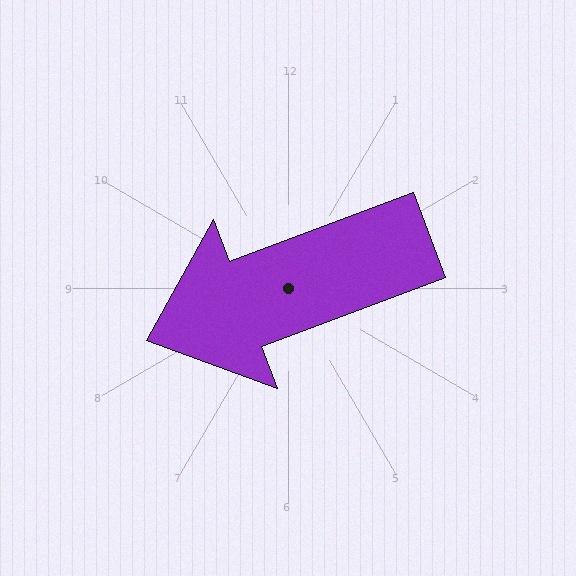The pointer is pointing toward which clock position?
Roughly 8 o'clock.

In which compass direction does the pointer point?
West.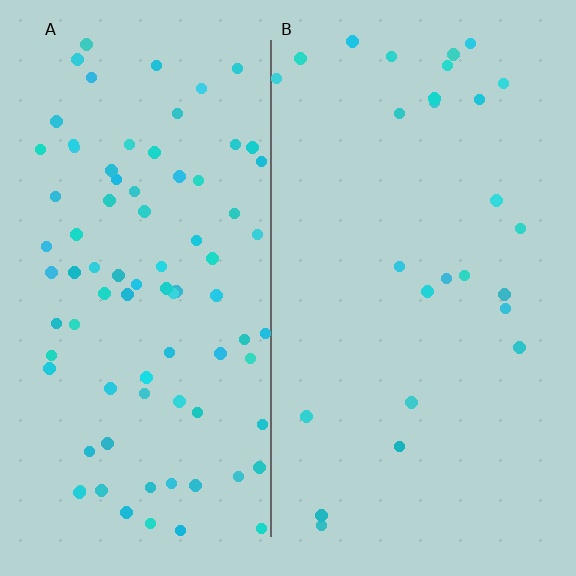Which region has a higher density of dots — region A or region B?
A (the left).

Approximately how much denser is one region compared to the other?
Approximately 3.2× — region A over region B.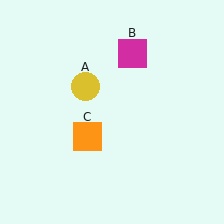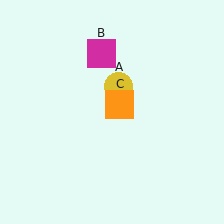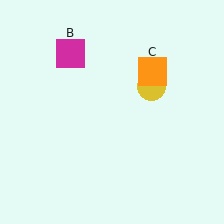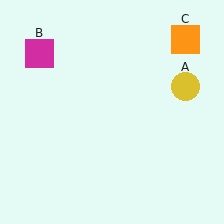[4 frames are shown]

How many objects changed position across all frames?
3 objects changed position: yellow circle (object A), magenta square (object B), orange square (object C).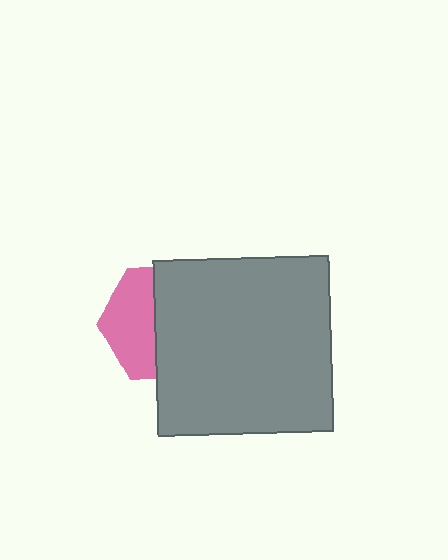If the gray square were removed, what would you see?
You would see the complete pink hexagon.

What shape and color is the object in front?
The object in front is a gray square.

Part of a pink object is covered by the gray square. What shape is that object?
It is a hexagon.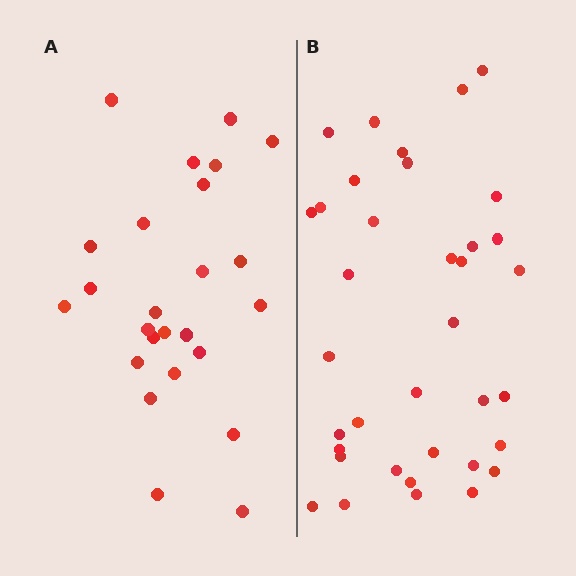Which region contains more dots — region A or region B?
Region B (the right region) has more dots.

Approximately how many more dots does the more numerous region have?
Region B has roughly 12 or so more dots than region A.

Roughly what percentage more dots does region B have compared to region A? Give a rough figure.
About 45% more.